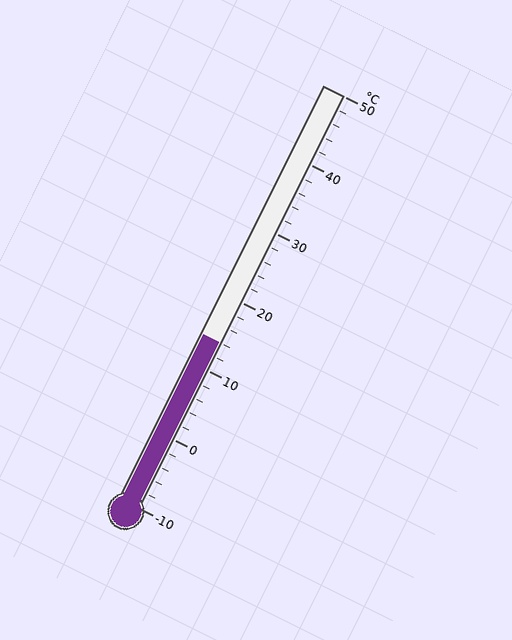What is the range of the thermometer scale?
The thermometer scale ranges from -10°C to 50°C.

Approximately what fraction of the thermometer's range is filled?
The thermometer is filled to approximately 40% of its range.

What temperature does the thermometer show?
The thermometer shows approximately 14°C.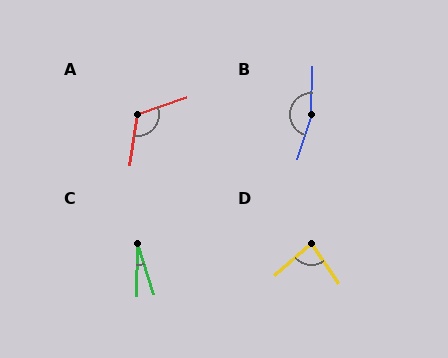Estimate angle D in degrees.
Approximately 83 degrees.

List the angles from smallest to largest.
C (19°), D (83°), A (117°), B (165°).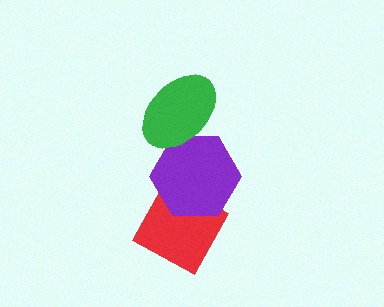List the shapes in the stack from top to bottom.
From top to bottom: the green ellipse, the purple hexagon, the red diamond.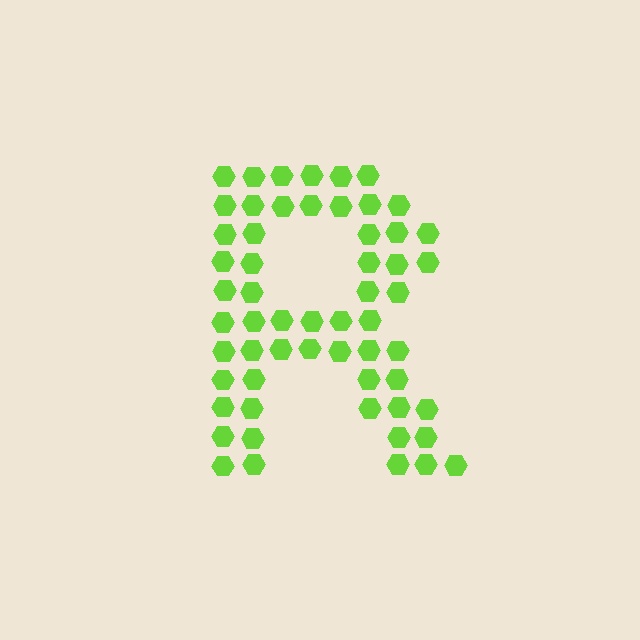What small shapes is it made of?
It is made of small hexagons.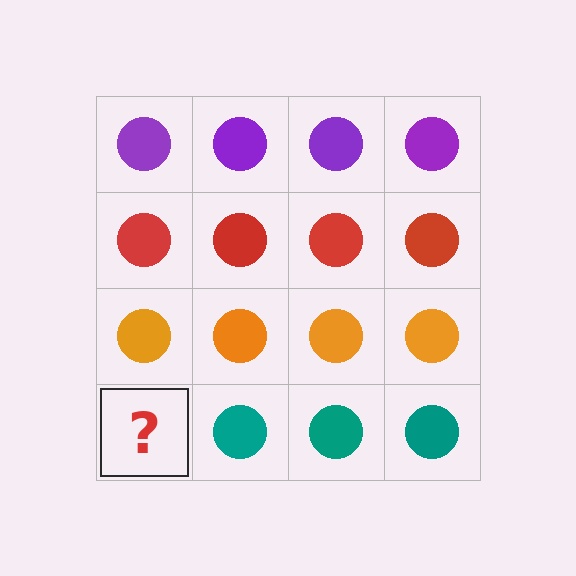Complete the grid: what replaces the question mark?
The question mark should be replaced with a teal circle.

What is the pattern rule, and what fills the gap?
The rule is that each row has a consistent color. The gap should be filled with a teal circle.